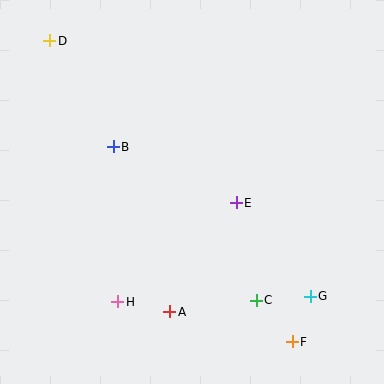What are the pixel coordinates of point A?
Point A is at (170, 312).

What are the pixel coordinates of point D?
Point D is at (50, 41).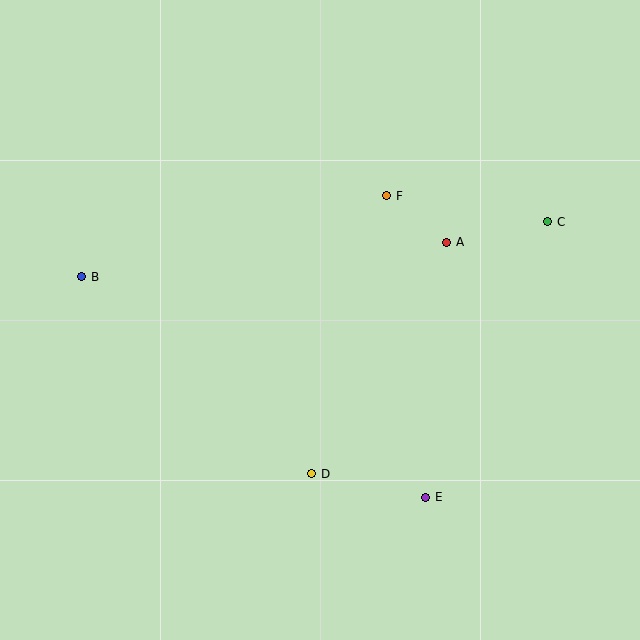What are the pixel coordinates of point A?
Point A is at (447, 242).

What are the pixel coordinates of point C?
Point C is at (548, 222).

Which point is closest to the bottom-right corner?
Point E is closest to the bottom-right corner.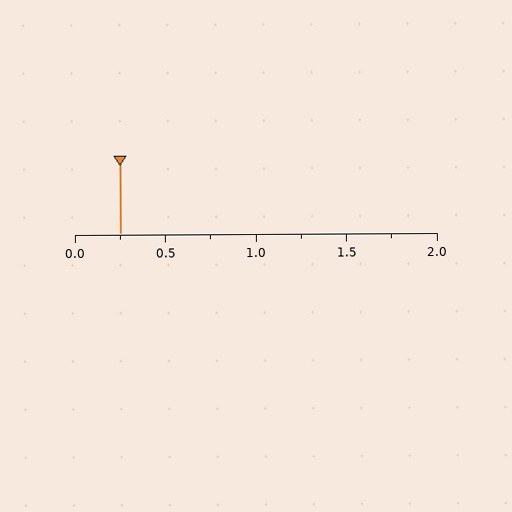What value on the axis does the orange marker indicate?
The marker indicates approximately 0.25.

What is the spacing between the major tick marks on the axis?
The major ticks are spaced 0.5 apart.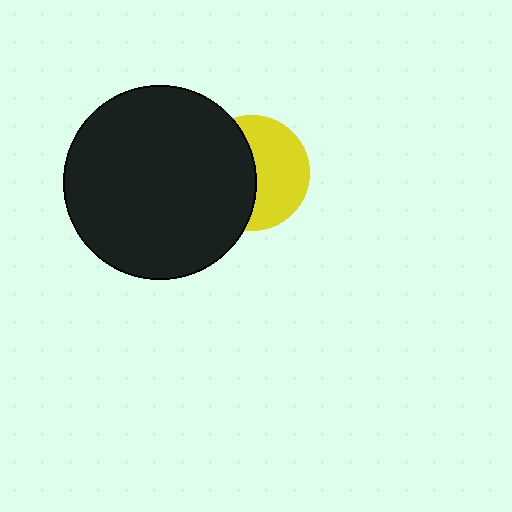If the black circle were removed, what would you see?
You would see the complete yellow circle.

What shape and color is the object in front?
The object in front is a black circle.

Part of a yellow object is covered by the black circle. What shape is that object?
It is a circle.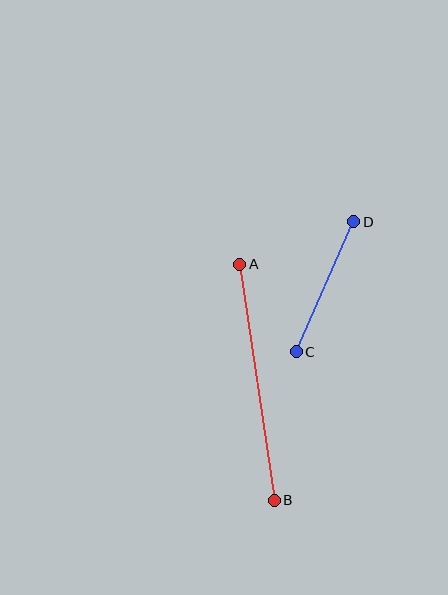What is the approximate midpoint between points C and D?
The midpoint is at approximately (325, 287) pixels.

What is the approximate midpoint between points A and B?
The midpoint is at approximately (257, 382) pixels.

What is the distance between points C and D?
The distance is approximately 143 pixels.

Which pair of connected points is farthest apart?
Points A and B are farthest apart.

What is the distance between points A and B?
The distance is approximately 238 pixels.